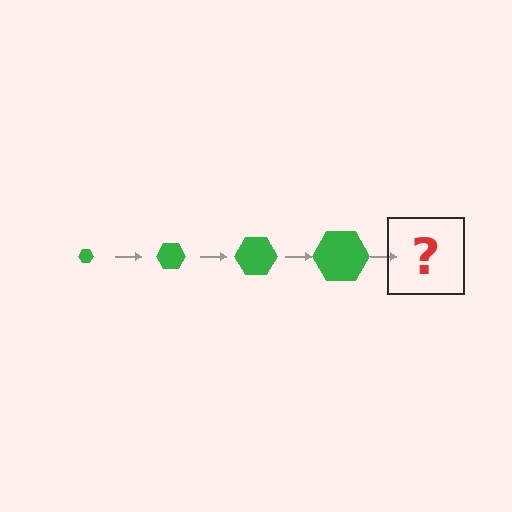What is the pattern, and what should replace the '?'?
The pattern is that the hexagon gets progressively larger each step. The '?' should be a green hexagon, larger than the previous one.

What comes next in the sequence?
The next element should be a green hexagon, larger than the previous one.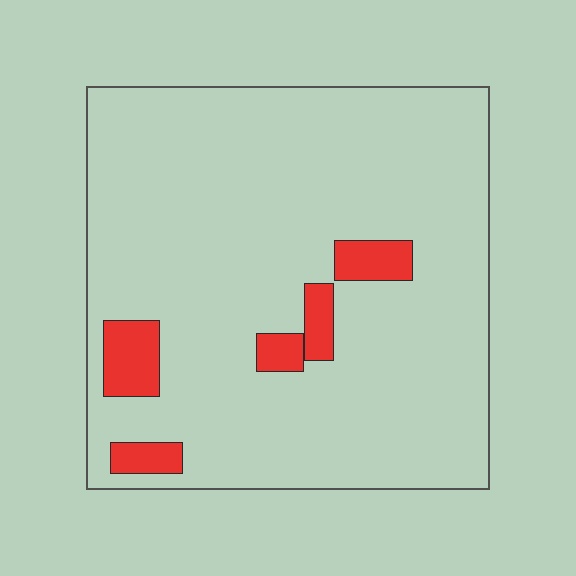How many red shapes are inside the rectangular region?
5.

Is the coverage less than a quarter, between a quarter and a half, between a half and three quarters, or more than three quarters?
Less than a quarter.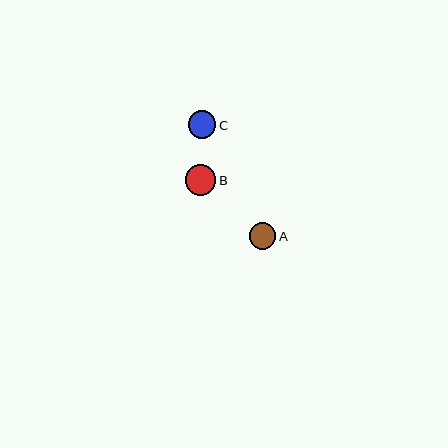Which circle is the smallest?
Circle A is the smallest with a size of approximately 27 pixels.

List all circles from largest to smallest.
From largest to smallest: B, C, A.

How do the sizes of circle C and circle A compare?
Circle C and circle A are approximately the same size.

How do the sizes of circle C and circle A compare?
Circle C and circle A are approximately the same size.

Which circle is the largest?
Circle B is the largest with a size of approximately 30 pixels.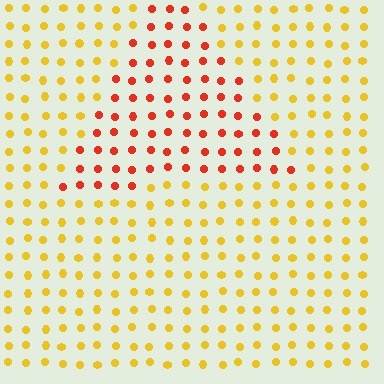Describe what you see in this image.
The image is filled with small yellow elements in a uniform arrangement. A triangle-shaped region is visible where the elements are tinted to a slightly different hue, forming a subtle color boundary.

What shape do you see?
I see a triangle.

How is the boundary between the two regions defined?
The boundary is defined purely by a slight shift in hue (about 44 degrees). Spacing, size, and orientation are identical on both sides.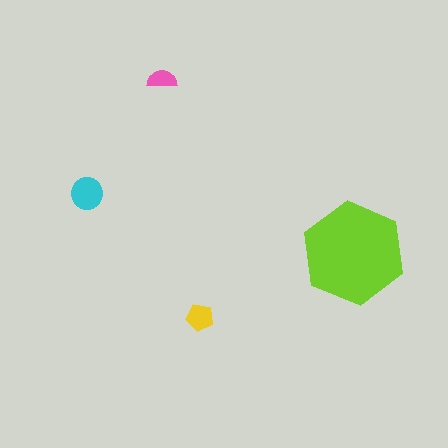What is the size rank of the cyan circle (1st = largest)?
2nd.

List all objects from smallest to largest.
The pink semicircle, the yellow pentagon, the cyan circle, the lime hexagon.